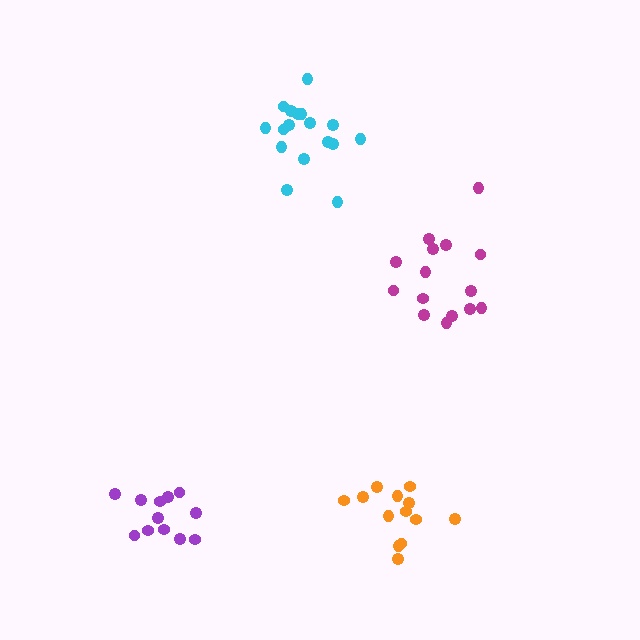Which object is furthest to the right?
The magenta cluster is rightmost.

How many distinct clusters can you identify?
There are 4 distinct clusters.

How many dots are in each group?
Group 1: 15 dots, Group 2: 13 dots, Group 3: 12 dots, Group 4: 17 dots (57 total).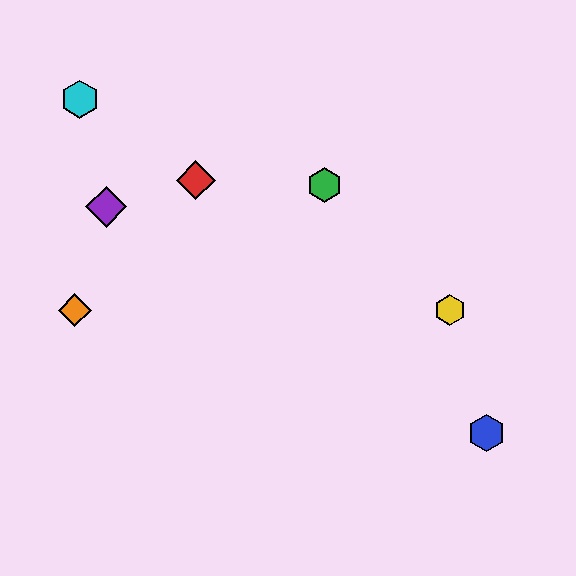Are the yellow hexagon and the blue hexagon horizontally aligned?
No, the yellow hexagon is at y≈310 and the blue hexagon is at y≈433.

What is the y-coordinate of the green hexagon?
The green hexagon is at y≈185.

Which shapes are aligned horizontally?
The yellow hexagon, the orange diamond are aligned horizontally.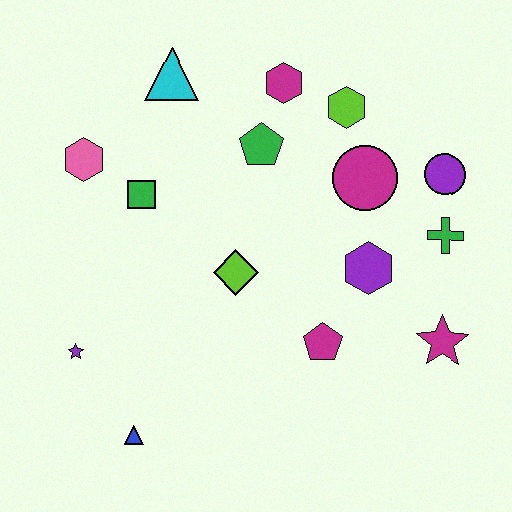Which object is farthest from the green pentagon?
The blue triangle is farthest from the green pentagon.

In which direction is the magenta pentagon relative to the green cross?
The magenta pentagon is to the left of the green cross.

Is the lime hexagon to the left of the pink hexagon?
No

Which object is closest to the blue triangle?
The purple star is closest to the blue triangle.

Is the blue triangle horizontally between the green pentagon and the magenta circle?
No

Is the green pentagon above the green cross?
Yes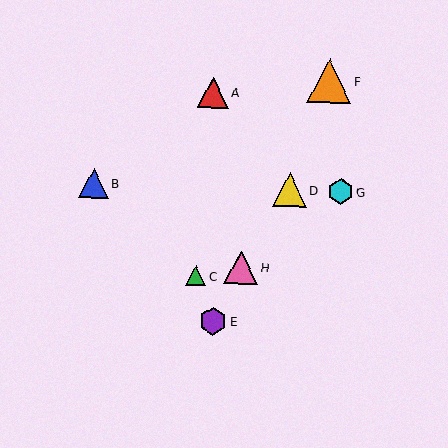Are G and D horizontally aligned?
Yes, both are at y≈191.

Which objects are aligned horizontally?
Objects B, D, G are aligned horizontally.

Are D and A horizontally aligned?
No, D is at y≈190 and A is at y≈92.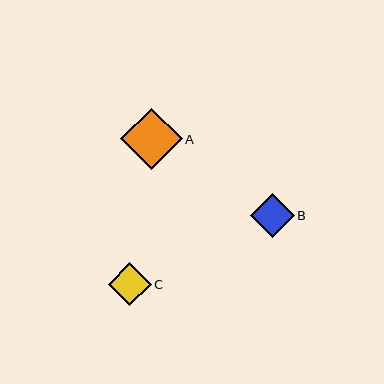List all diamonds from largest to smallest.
From largest to smallest: A, B, C.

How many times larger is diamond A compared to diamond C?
Diamond A is approximately 1.4 times the size of diamond C.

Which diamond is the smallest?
Diamond C is the smallest with a size of approximately 43 pixels.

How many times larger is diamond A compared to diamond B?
Diamond A is approximately 1.4 times the size of diamond B.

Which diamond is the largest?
Diamond A is the largest with a size of approximately 61 pixels.